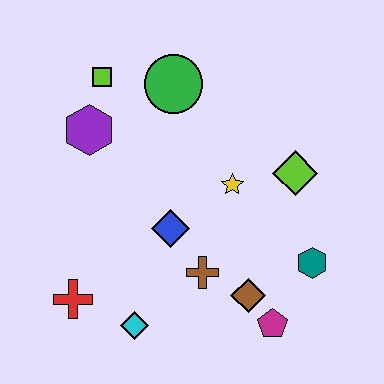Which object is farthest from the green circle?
The magenta pentagon is farthest from the green circle.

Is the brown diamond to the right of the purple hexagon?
Yes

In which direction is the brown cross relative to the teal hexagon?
The brown cross is to the left of the teal hexagon.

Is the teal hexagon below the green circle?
Yes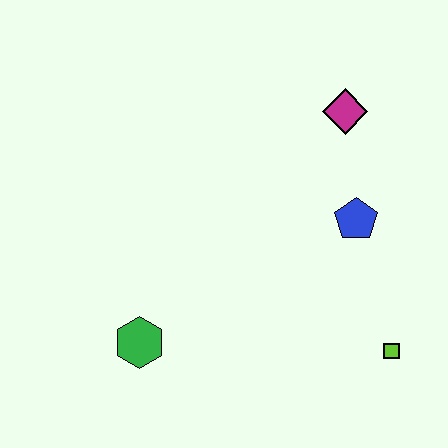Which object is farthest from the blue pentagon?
The green hexagon is farthest from the blue pentagon.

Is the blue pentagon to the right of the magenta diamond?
Yes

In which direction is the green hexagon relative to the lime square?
The green hexagon is to the left of the lime square.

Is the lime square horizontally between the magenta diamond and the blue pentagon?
No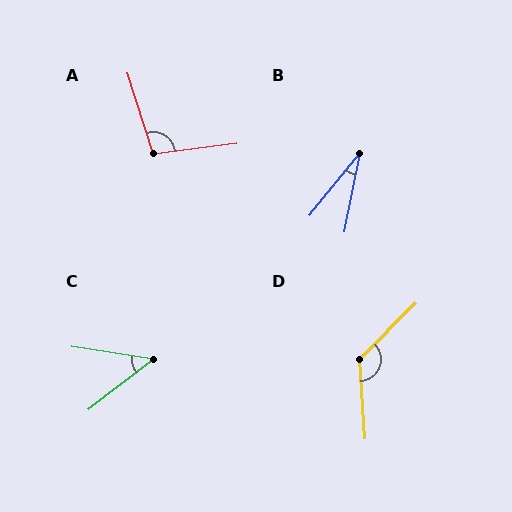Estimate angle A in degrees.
Approximately 100 degrees.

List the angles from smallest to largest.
B (28°), C (46°), A (100°), D (131°).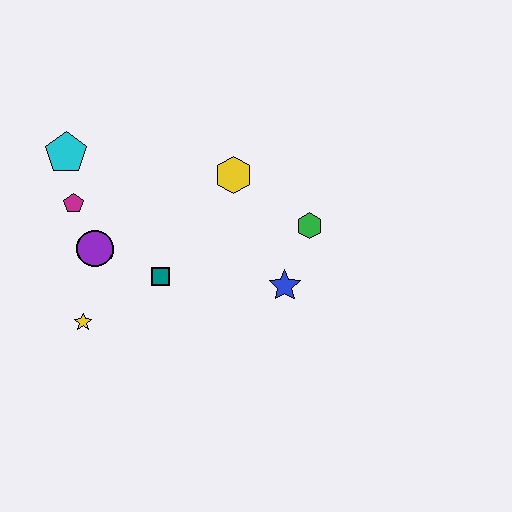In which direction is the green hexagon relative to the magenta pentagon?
The green hexagon is to the right of the magenta pentagon.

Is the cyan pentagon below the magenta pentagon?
No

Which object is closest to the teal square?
The purple circle is closest to the teal square.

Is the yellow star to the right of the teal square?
No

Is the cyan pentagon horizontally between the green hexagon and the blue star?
No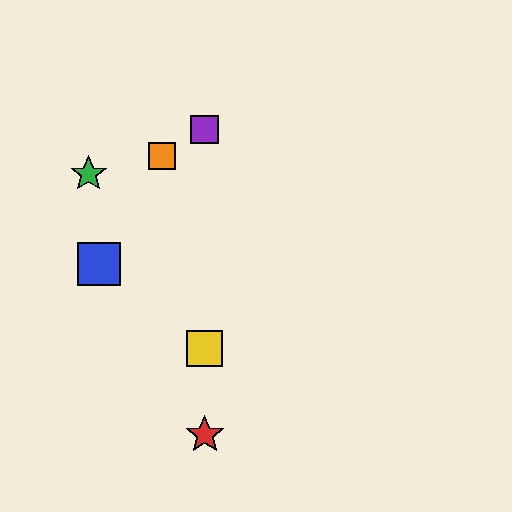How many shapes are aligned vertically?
3 shapes (the red star, the yellow square, the purple square) are aligned vertically.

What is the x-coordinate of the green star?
The green star is at x≈89.